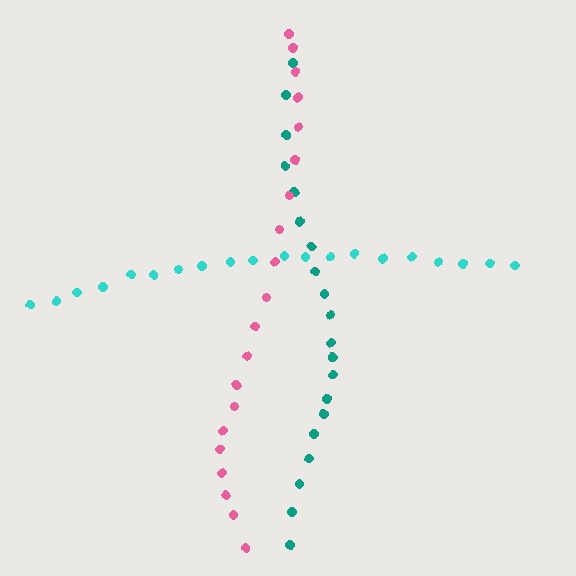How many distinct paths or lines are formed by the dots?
There are 3 distinct paths.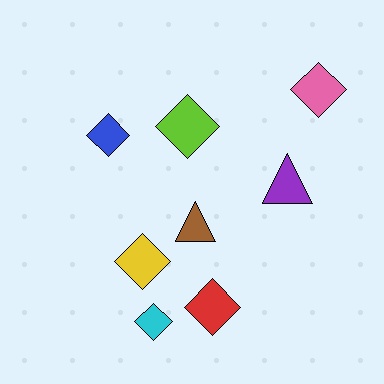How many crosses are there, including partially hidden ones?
There are no crosses.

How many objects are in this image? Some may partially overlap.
There are 8 objects.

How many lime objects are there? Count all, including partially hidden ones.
There is 1 lime object.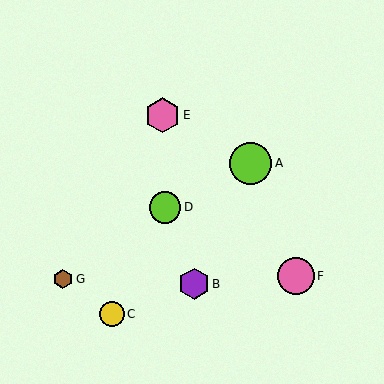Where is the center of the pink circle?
The center of the pink circle is at (296, 276).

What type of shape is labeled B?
Shape B is a purple hexagon.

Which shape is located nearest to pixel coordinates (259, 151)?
The lime circle (labeled A) at (251, 163) is nearest to that location.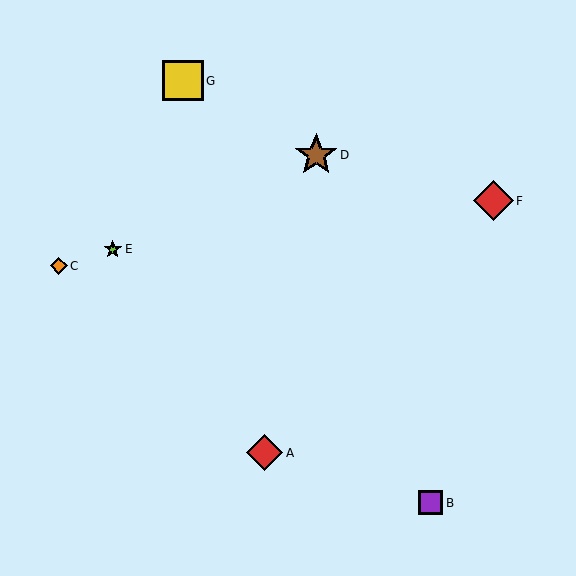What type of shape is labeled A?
Shape A is a red diamond.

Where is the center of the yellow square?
The center of the yellow square is at (183, 81).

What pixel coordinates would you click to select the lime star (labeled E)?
Click at (113, 249) to select the lime star E.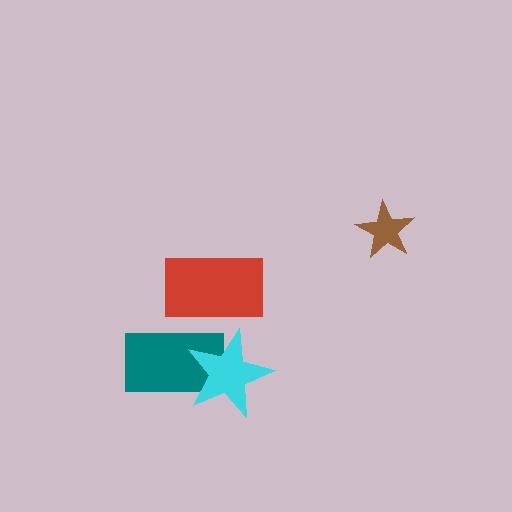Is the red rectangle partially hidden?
Yes, it is partially covered by another shape.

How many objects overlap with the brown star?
0 objects overlap with the brown star.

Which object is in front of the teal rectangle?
The cyan star is in front of the teal rectangle.